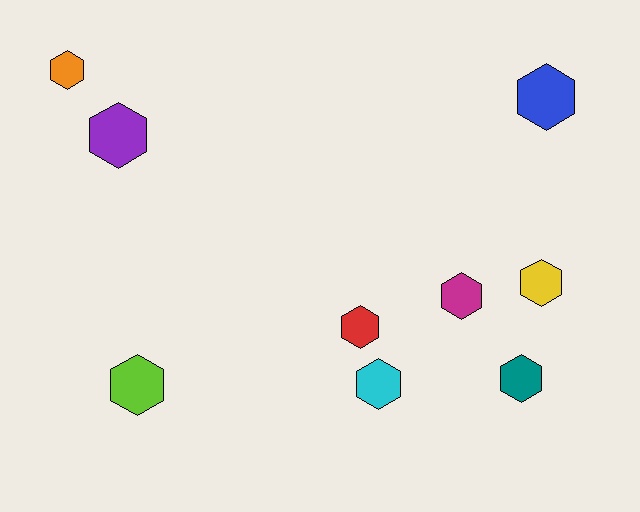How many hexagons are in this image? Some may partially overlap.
There are 9 hexagons.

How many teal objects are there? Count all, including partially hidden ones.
There is 1 teal object.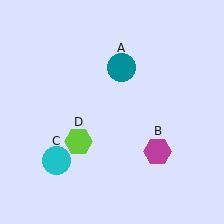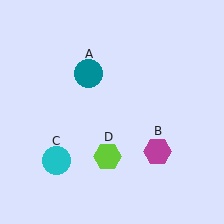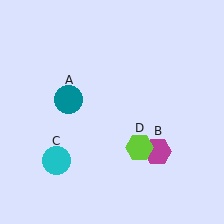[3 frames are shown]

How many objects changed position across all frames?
2 objects changed position: teal circle (object A), lime hexagon (object D).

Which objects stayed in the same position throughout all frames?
Magenta hexagon (object B) and cyan circle (object C) remained stationary.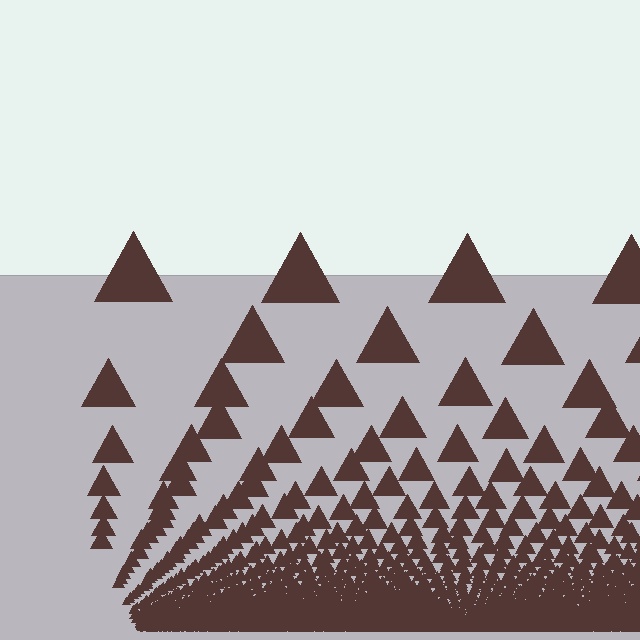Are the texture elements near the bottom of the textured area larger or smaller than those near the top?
Smaller. The gradient is inverted — elements near the bottom are smaller and denser.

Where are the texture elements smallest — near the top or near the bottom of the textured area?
Near the bottom.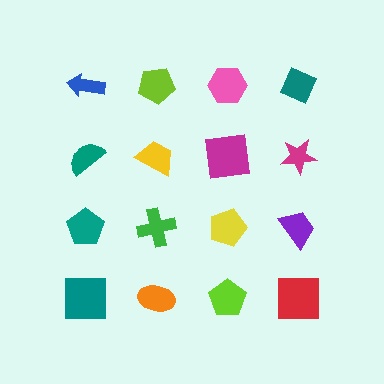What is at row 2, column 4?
A magenta star.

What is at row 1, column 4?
A teal diamond.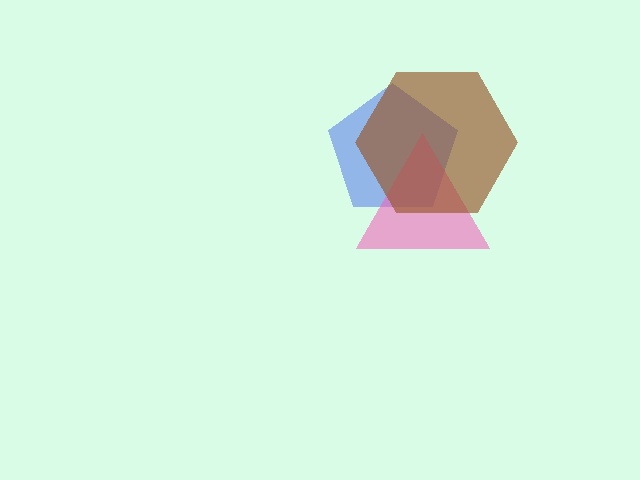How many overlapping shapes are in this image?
There are 3 overlapping shapes in the image.